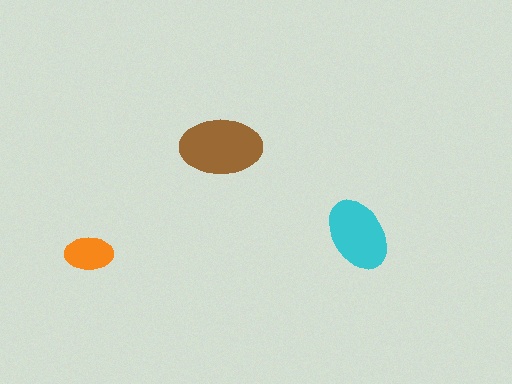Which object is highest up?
The brown ellipse is topmost.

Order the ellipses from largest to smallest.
the brown one, the cyan one, the orange one.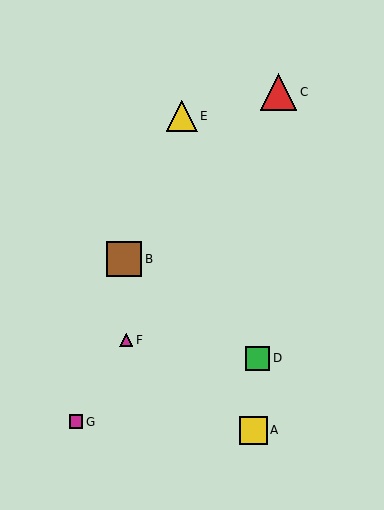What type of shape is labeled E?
Shape E is a yellow triangle.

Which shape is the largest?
The red triangle (labeled C) is the largest.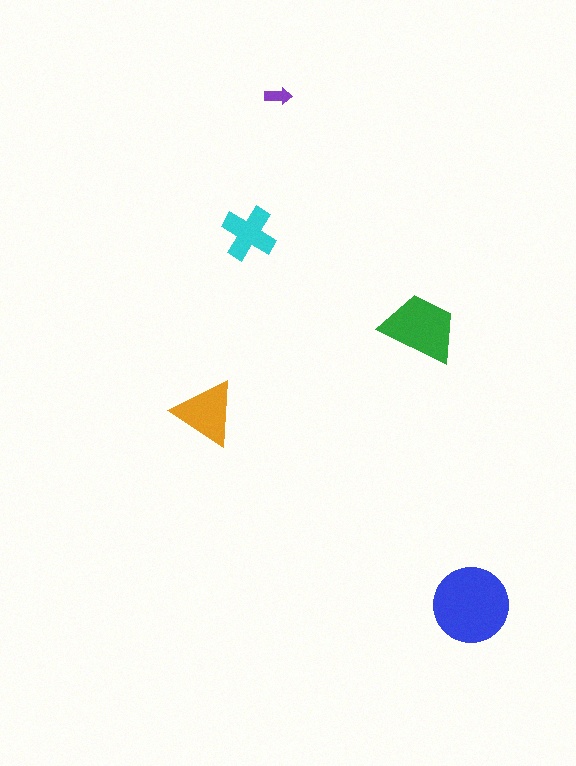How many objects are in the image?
There are 5 objects in the image.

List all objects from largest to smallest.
The blue circle, the green trapezoid, the orange triangle, the cyan cross, the purple arrow.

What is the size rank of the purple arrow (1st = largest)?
5th.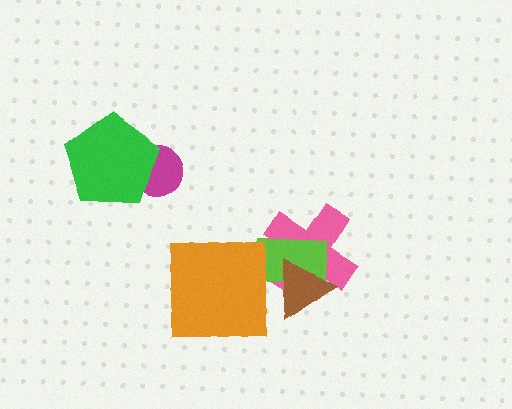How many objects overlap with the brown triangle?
2 objects overlap with the brown triangle.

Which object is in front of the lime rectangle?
The brown triangle is in front of the lime rectangle.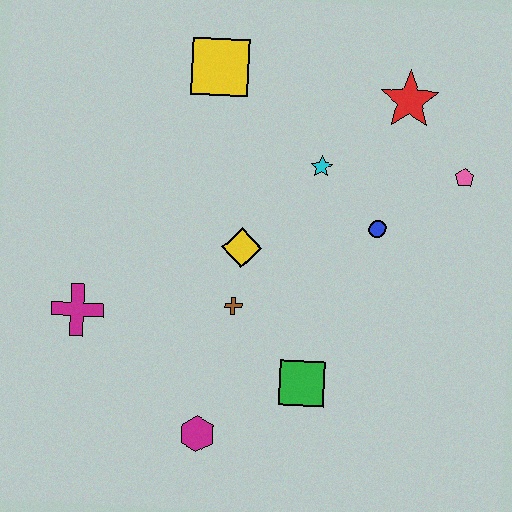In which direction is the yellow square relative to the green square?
The yellow square is above the green square.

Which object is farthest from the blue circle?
The magenta cross is farthest from the blue circle.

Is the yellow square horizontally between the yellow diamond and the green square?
No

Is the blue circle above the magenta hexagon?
Yes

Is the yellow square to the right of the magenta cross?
Yes